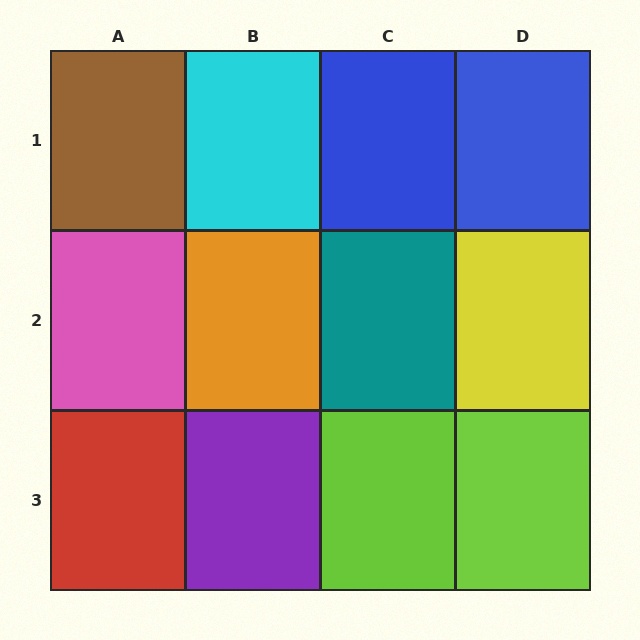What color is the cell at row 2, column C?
Teal.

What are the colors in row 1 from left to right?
Brown, cyan, blue, blue.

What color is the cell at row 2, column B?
Orange.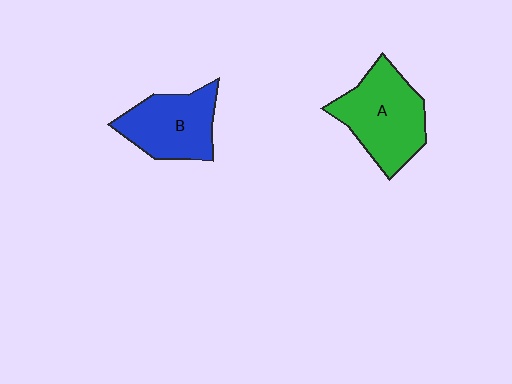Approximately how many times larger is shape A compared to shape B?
Approximately 1.2 times.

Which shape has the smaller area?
Shape B (blue).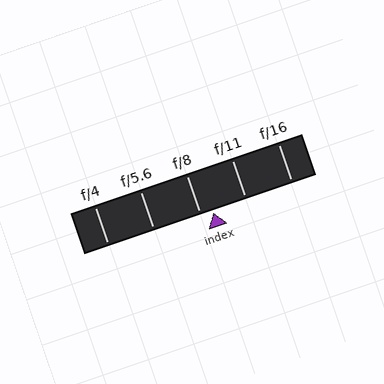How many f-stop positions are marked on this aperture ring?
There are 5 f-stop positions marked.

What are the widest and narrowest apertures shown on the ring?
The widest aperture shown is f/4 and the narrowest is f/16.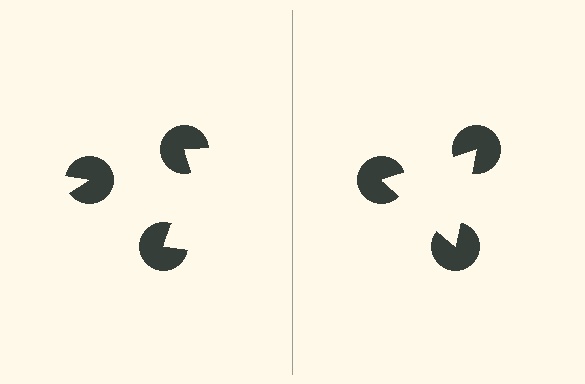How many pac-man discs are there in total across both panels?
6 — 3 on each side.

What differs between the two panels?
The pac-man discs are positioned identically on both sides; only the wedge orientations differ. On the right they align to a triangle; on the left they are misaligned.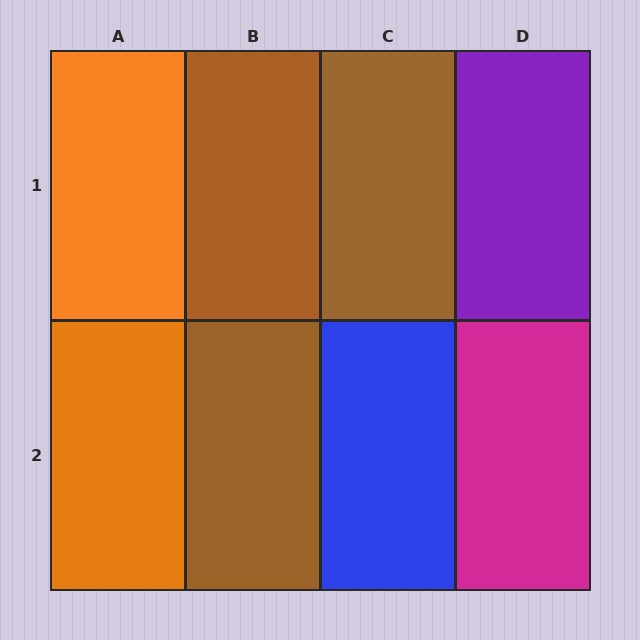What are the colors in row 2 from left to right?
Orange, brown, blue, magenta.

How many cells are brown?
3 cells are brown.